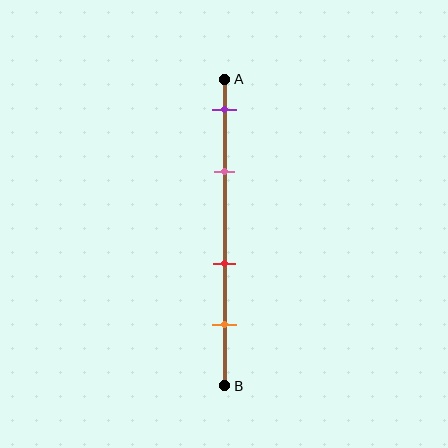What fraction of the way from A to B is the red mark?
The red mark is approximately 60% (0.6) of the way from A to B.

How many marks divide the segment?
There are 4 marks dividing the segment.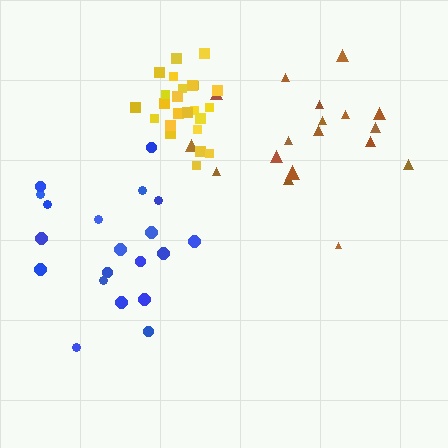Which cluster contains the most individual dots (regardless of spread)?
Yellow (24).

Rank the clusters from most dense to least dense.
yellow, blue, brown.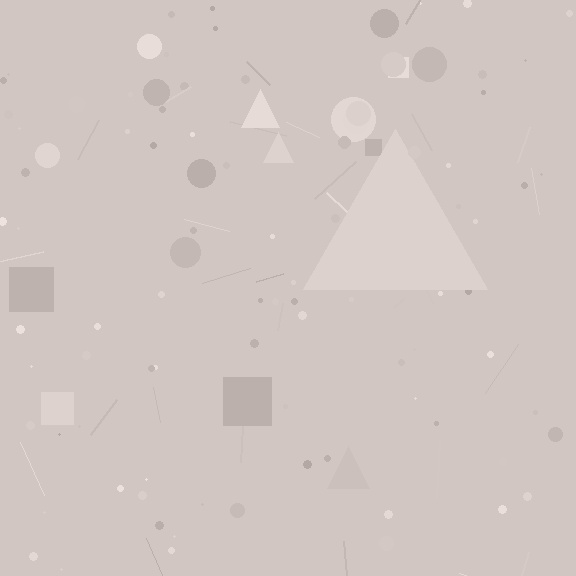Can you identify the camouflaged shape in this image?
The camouflaged shape is a triangle.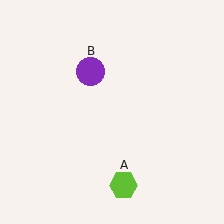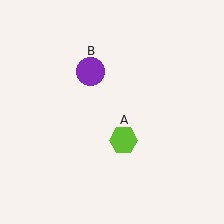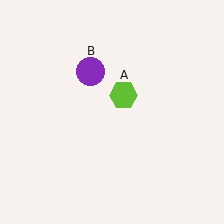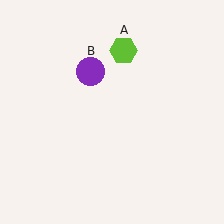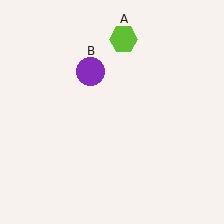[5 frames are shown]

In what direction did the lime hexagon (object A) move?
The lime hexagon (object A) moved up.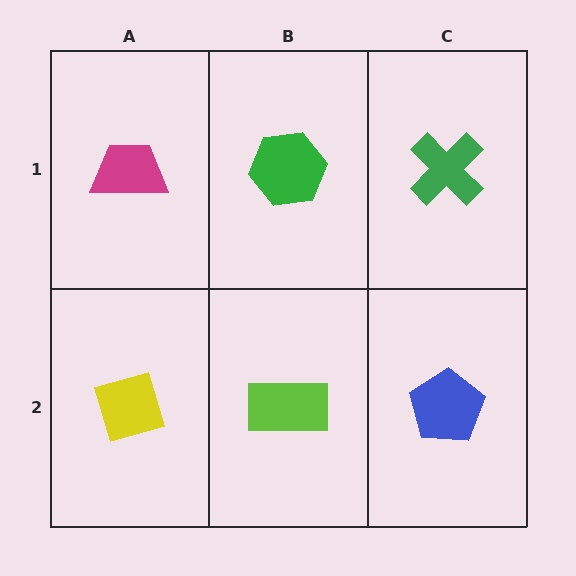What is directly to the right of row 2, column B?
A blue pentagon.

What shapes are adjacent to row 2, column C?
A green cross (row 1, column C), a lime rectangle (row 2, column B).